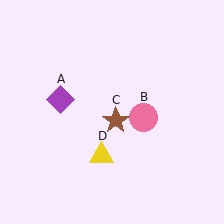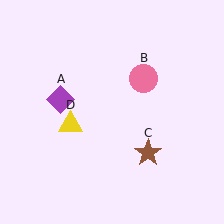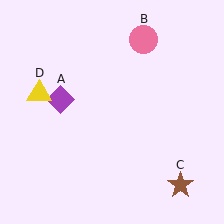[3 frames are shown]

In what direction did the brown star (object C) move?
The brown star (object C) moved down and to the right.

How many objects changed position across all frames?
3 objects changed position: pink circle (object B), brown star (object C), yellow triangle (object D).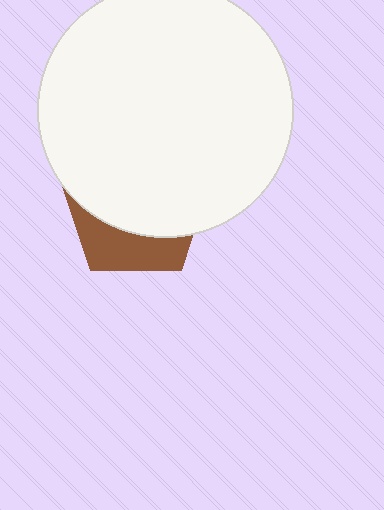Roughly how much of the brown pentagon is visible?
A small part of it is visible (roughly 32%).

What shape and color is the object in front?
The object in front is a white circle.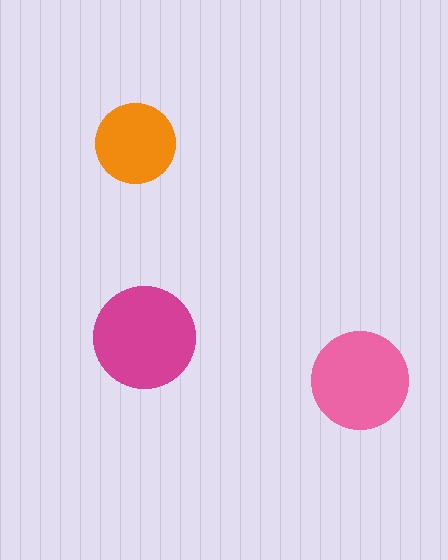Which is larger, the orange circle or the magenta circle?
The magenta one.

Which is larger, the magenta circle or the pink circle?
The magenta one.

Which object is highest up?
The orange circle is topmost.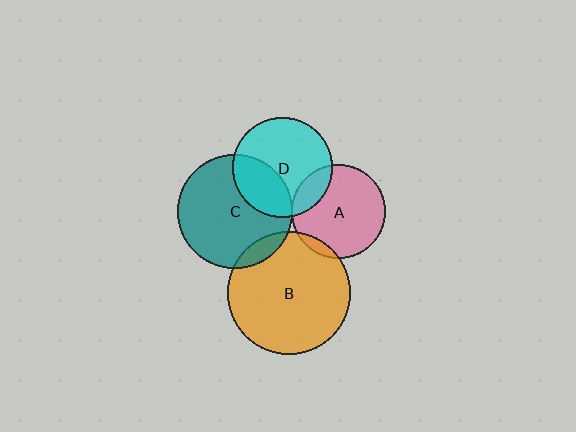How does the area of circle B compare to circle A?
Approximately 1.7 times.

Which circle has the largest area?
Circle B (orange).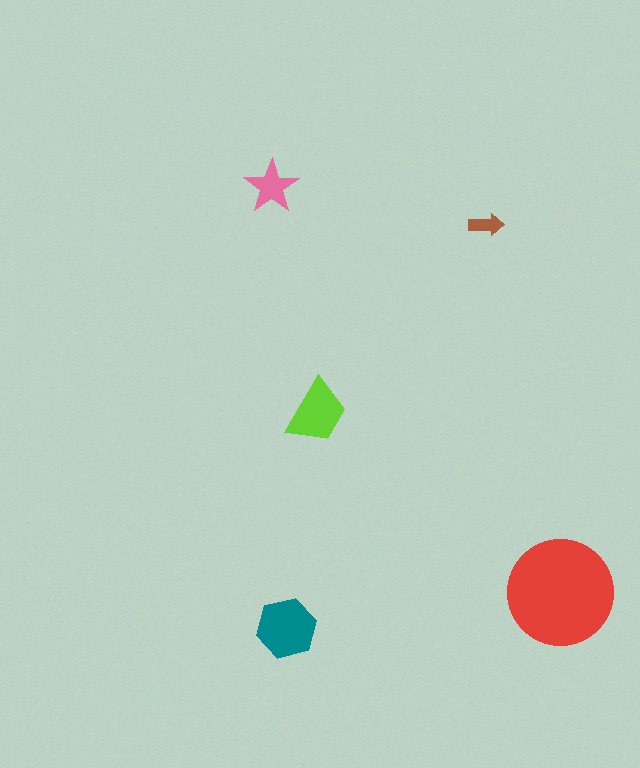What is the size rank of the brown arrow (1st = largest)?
5th.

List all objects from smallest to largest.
The brown arrow, the pink star, the lime trapezoid, the teal hexagon, the red circle.